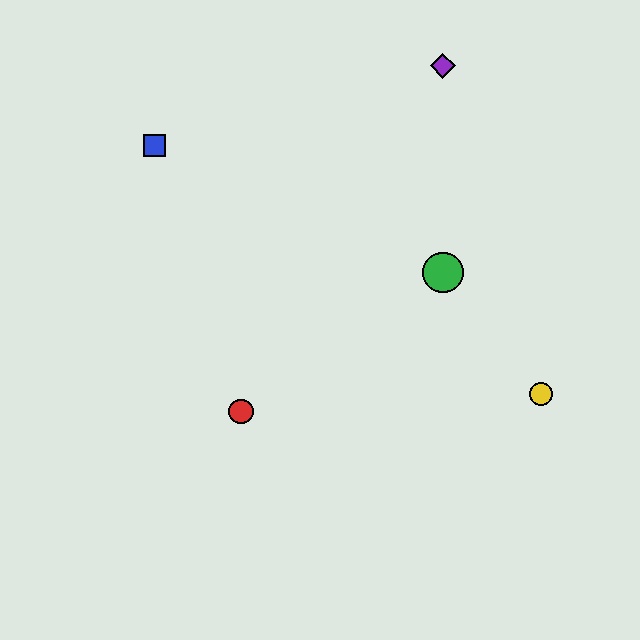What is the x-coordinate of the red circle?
The red circle is at x≈241.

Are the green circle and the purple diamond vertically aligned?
Yes, both are at x≈443.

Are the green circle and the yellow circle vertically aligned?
No, the green circle is at x≈443 and the yellow circle is at x≈541.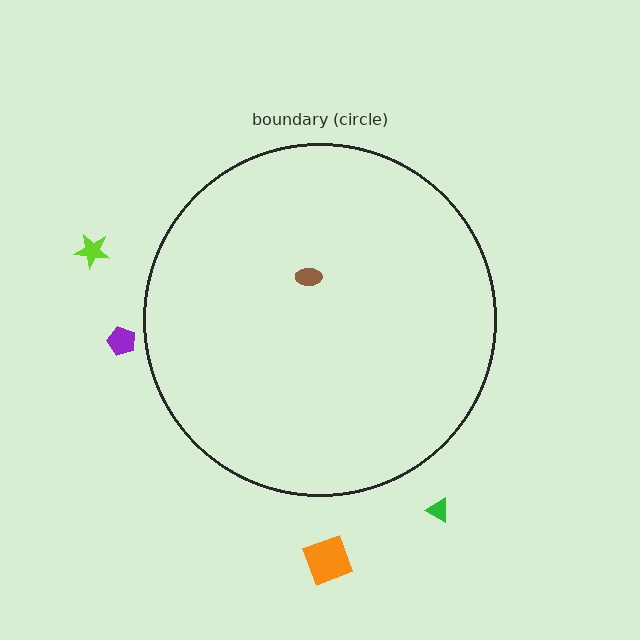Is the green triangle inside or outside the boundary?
Outside.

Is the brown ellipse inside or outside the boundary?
Inside.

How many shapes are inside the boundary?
1 inside, 4 outside.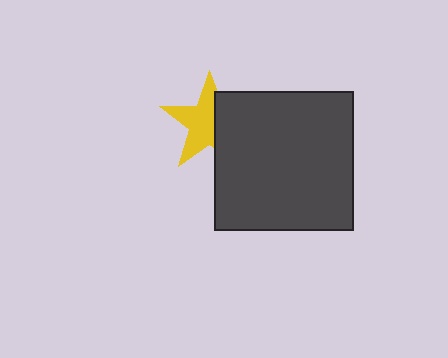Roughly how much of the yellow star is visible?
About half of it is visible (roughly 59%).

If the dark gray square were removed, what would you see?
You would see the complete yellow star.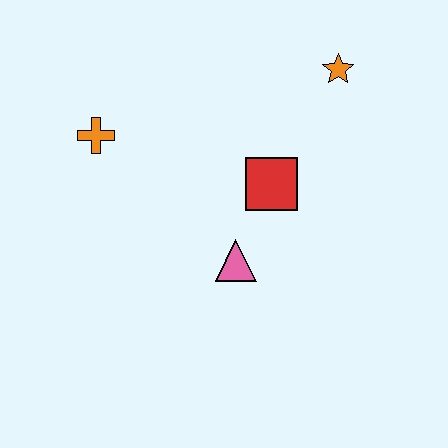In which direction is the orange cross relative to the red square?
The orange cross is to the left of the red square.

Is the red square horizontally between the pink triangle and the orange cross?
No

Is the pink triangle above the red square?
No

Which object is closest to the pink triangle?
The red square is closest to the pink triangle.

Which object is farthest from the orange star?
The orange cross is farthest from the orange star.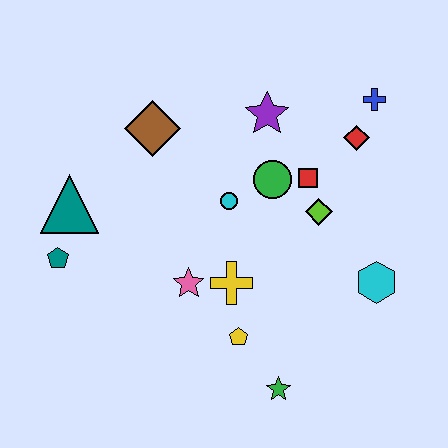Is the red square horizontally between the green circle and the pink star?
No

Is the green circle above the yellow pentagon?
Yes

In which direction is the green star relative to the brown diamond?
The green star is below the brown diamond.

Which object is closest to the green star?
The yellow pentagon is closest to the green star.